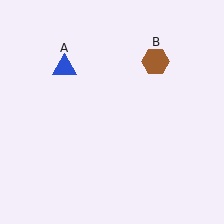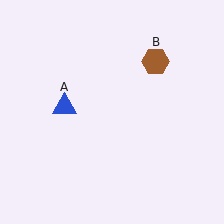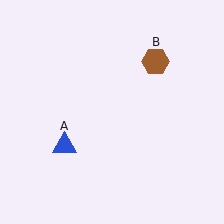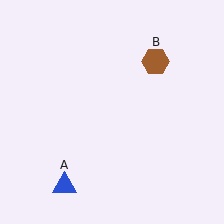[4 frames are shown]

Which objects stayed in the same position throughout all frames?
Brown hexagon (object B) remained stationary.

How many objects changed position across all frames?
1 object changed position: blue triangle (object A).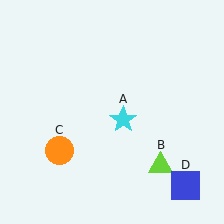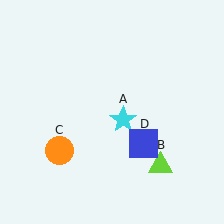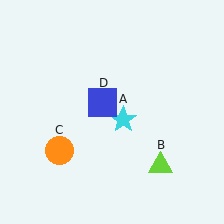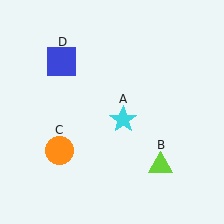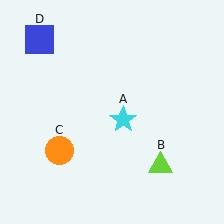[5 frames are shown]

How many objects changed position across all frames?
1 object changed position: blue square (object D).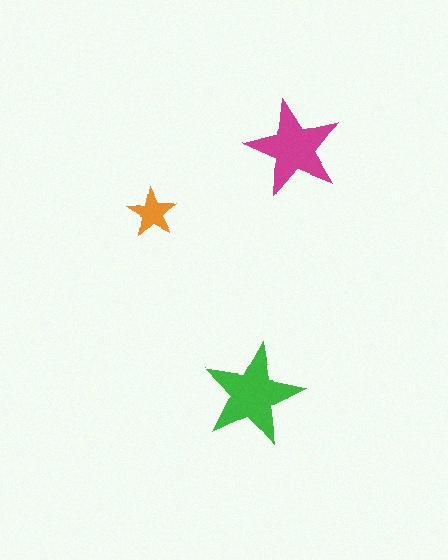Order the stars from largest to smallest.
the green one, the magenta one, the orange one.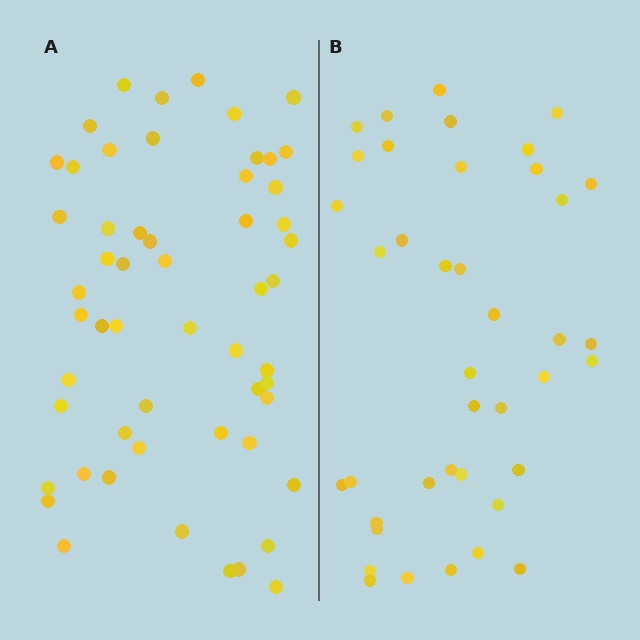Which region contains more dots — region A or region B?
Region A (the left region) has more dots.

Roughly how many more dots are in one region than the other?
Region A has approximately 15 more dots than region B.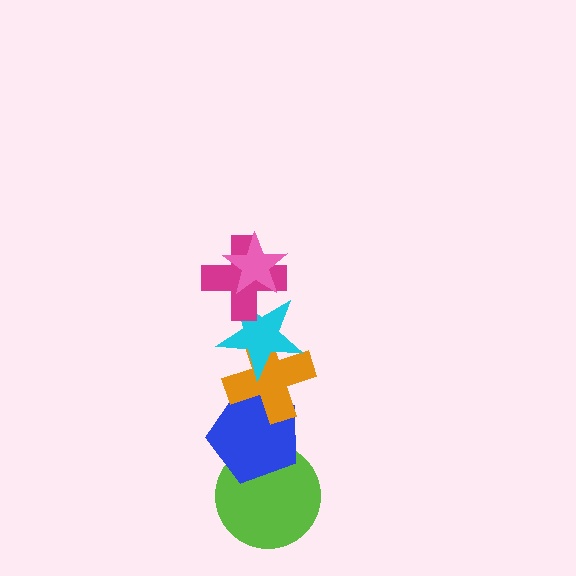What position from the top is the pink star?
The pink star is 1st from the top.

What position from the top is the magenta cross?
The magenta cross is 2nd from the top.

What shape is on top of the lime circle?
The blue pentagon is on top of the lime circle.